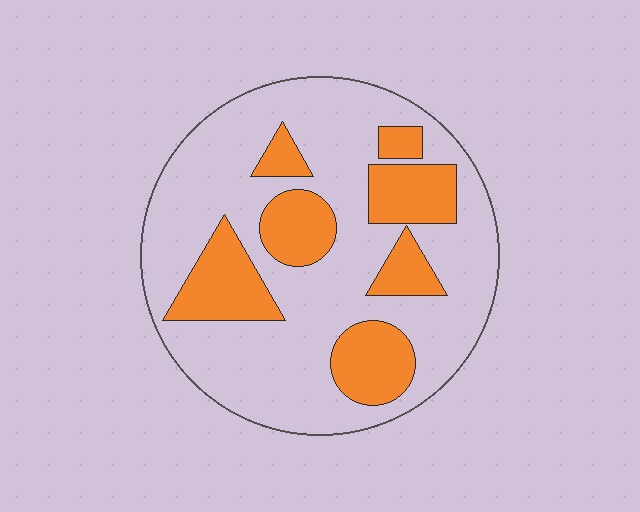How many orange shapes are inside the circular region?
7.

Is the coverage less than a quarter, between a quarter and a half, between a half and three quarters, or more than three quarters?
Between a quarter and a half.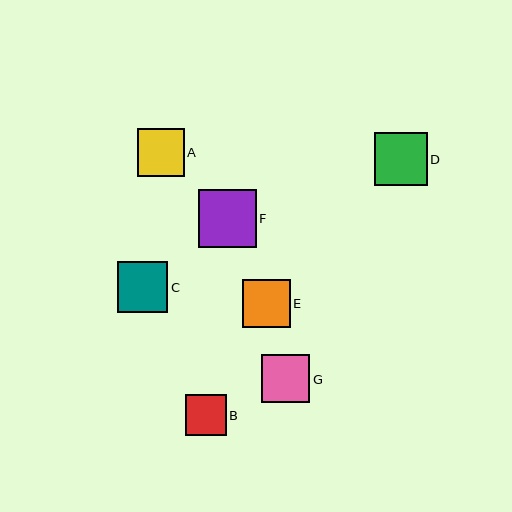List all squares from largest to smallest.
From largest to smallest: F, D, C, G, E, A, B.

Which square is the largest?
Square F is the largest with a size of approximately 58 pixels.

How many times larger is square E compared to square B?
Square E is approximately 1.2 times the size of square B.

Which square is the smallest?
Square B is the smallest with a size of approximately 41 pixels.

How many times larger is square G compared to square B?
Square G is approximately 1.2 times the size of square B.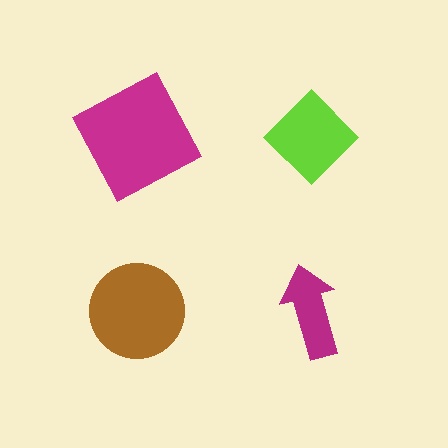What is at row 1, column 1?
A magenta square.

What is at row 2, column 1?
A brown circle.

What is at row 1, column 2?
A lime diamond.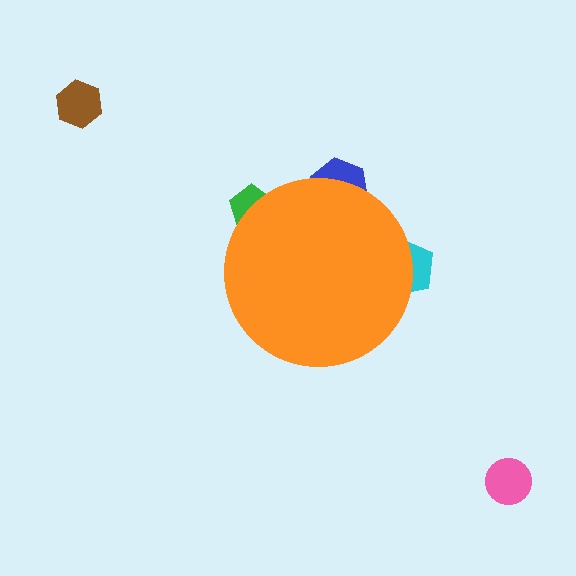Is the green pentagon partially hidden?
Yes, the green pentagon is partially hidden behind the orange circle.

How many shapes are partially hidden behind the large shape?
3 shapes are partially hidden.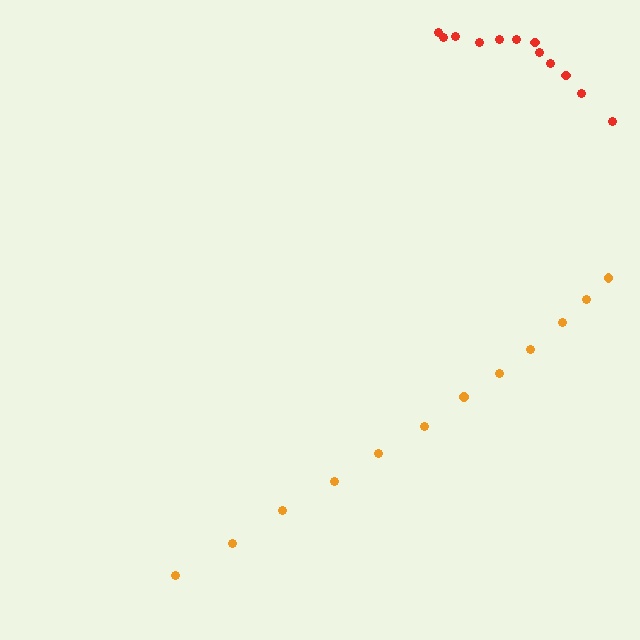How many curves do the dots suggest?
There are 2 distinct paths.